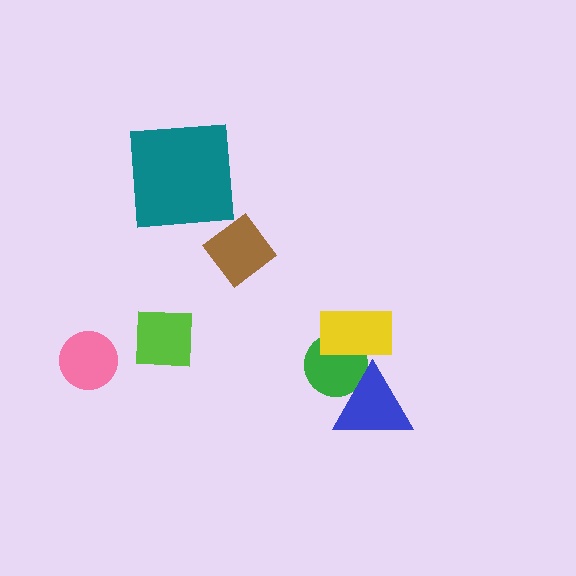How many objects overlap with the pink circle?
0 objects overlap with the pink circle.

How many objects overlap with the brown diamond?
0 objects overlap with the brown diamond.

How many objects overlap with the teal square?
0 objects overlap with the teal square.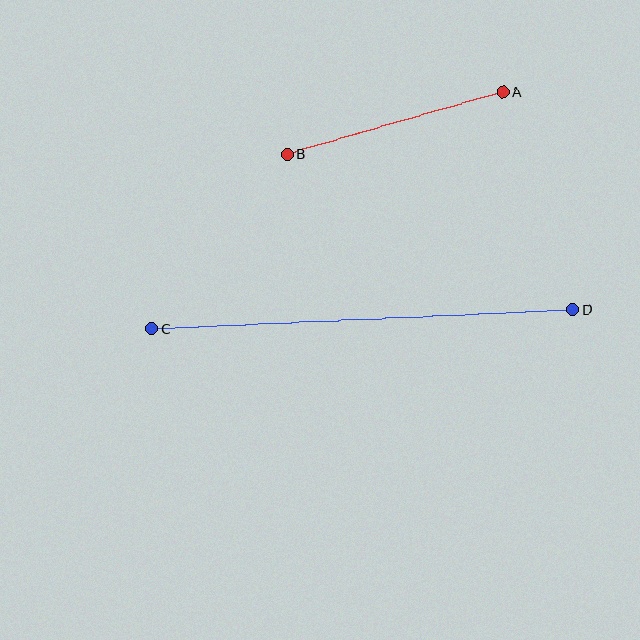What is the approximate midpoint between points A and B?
The midpoint is at approximately (395, 123) pixels.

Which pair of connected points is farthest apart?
Points C and D are farthest apart.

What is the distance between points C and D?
The distance is approximately 421 pixels.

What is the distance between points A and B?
The distance is approximately 224 pixels.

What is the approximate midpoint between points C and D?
The midpoint is at approximately (362, 319) pixels.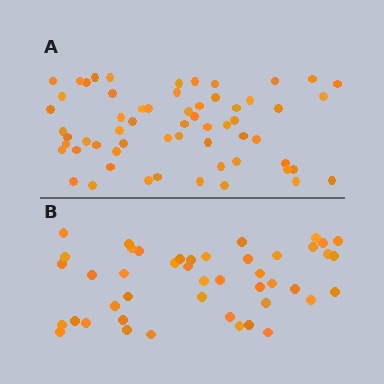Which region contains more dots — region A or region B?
Region A (the top region) has more dots.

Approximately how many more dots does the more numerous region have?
Region A has approximately 15 more dots than region B.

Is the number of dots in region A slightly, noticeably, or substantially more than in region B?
Region A has noticeably more, but not dramatically so. The ratio is roughly 1.3 to 1.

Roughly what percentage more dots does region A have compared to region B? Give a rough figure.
About 35% more.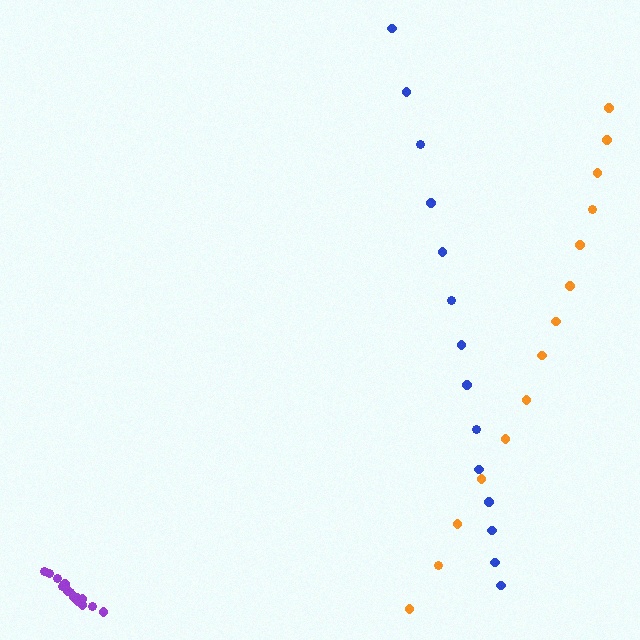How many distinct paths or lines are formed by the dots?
There are 3 distinct paths.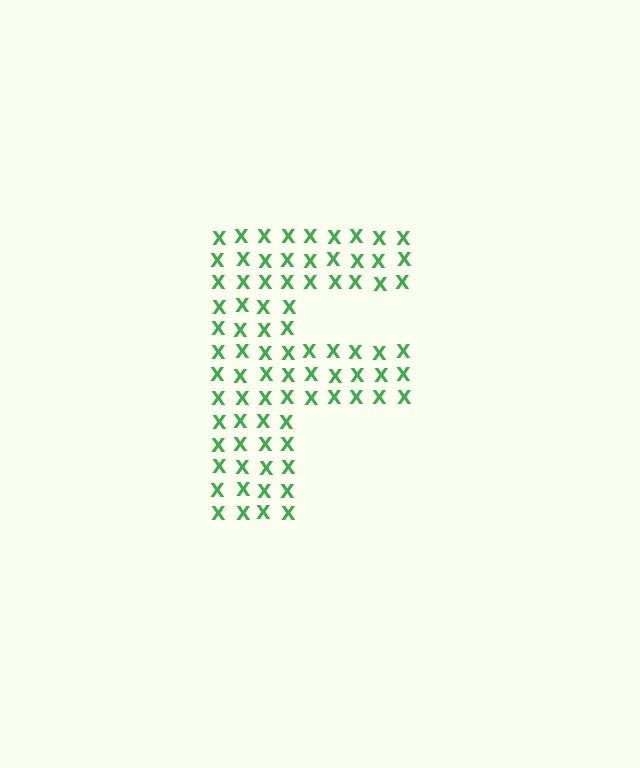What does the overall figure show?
The overall figure shows the letter F.